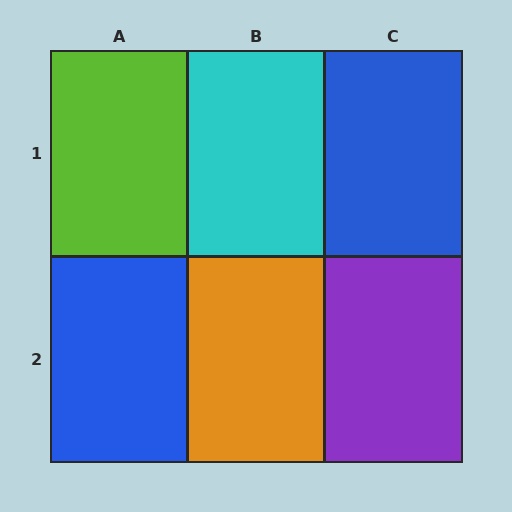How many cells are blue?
2 cells are blue.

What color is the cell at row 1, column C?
Blue.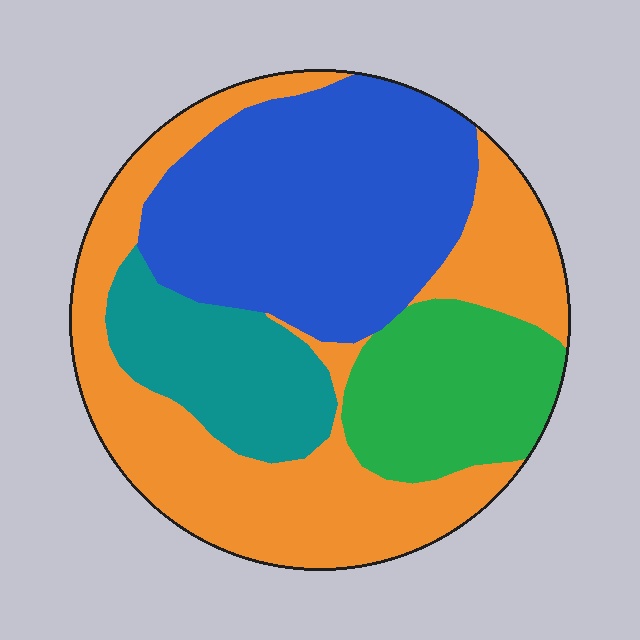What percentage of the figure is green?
Green takes up less than a sixth of the figure.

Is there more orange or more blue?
Orange.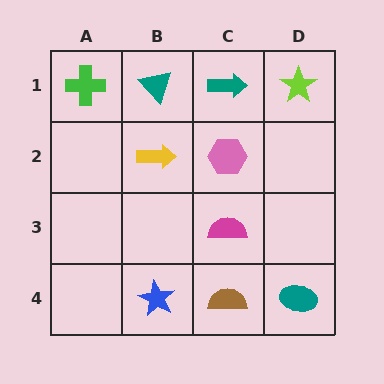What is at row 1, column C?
A teal arrow.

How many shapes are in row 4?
3 shapes.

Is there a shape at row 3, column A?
No, that cell is empty.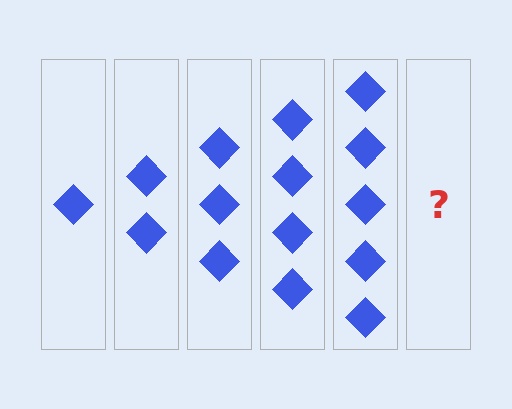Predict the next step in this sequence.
The next step is 6 diamonds.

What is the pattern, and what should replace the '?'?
The pattern is that each step adds one more diamond. The '?' should be 6 diamonds.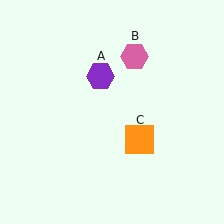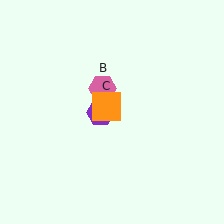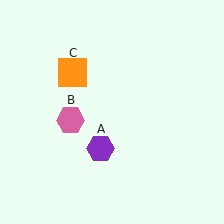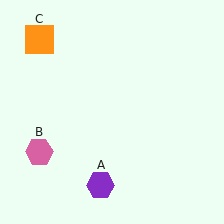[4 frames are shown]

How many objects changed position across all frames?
3 objects changed position: purple hexagon (object A), pink hexagon (object B), orange square (object C).